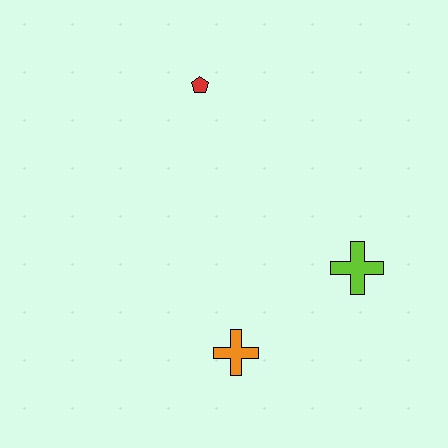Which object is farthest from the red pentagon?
The orange cross is farthest from the red pentagon.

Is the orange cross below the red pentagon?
Yes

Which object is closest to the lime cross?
The orange cross is closest to the lime cross.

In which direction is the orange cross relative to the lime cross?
The orange cross is to the left of the lime cross.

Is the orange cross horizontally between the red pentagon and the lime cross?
Yes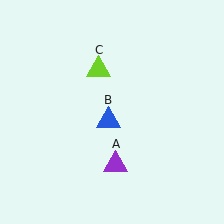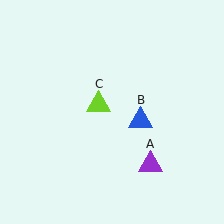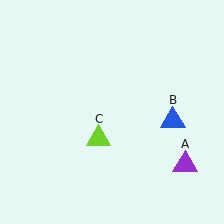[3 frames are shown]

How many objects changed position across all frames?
3 objects changed position: purple triangle (object A), blue triangle (object B), lime triangle (object C).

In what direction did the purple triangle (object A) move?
The purple triangle (object A) moved right.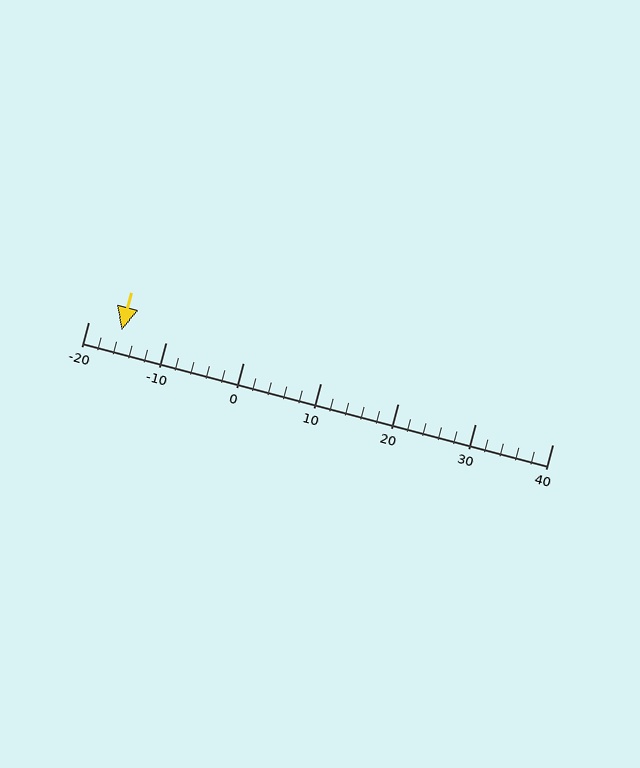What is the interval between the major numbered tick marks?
The major tick marks are spaced 10 units apart.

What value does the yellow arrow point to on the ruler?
The yellow arrow points to approximately -16.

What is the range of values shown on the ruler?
The ruler shows values from -20 to 40.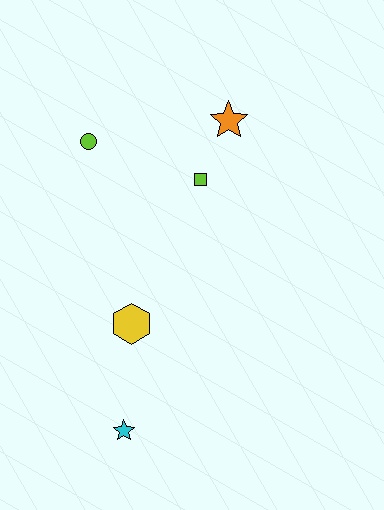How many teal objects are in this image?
There are no teal objects.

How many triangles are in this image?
There are no triangles.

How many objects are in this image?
There are 5 objects.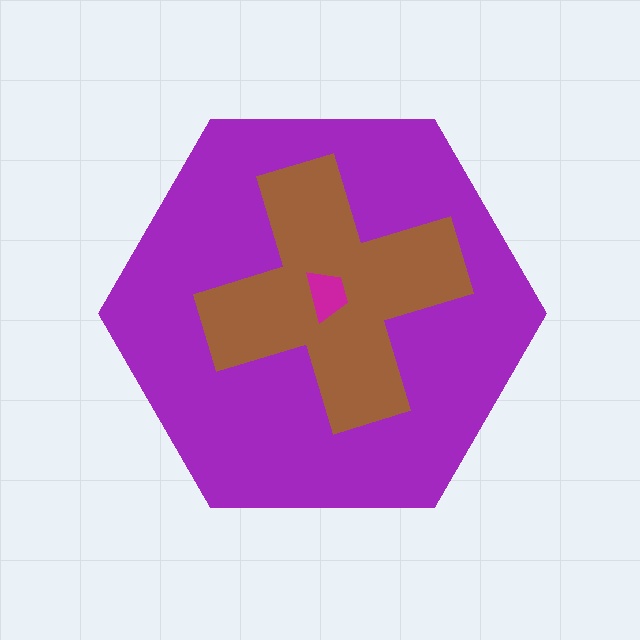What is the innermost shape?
The magenta trapezoid.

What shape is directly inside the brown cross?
The magenta trapezoid.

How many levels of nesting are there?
3.